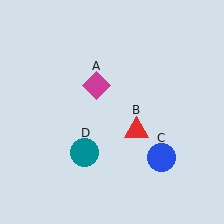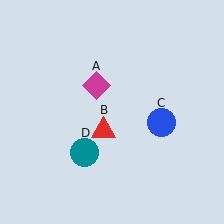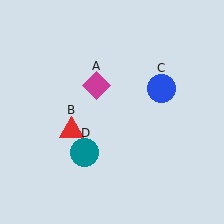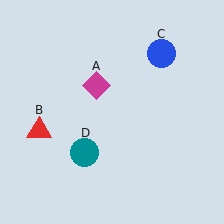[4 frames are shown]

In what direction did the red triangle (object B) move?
The red triangle (object B) moved left.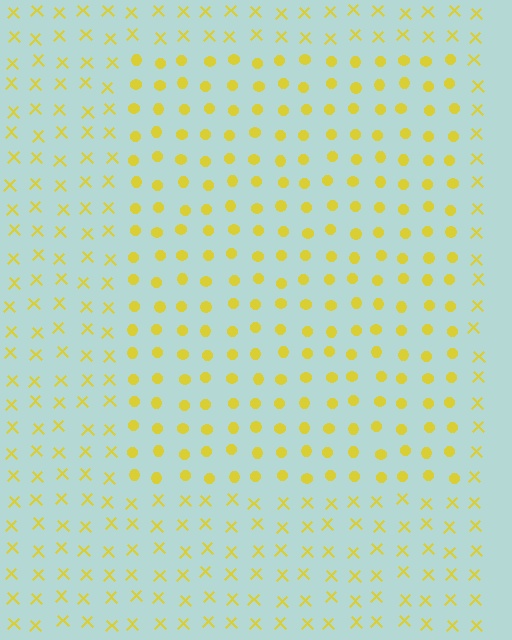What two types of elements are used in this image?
The image uses circles inside the rectangle region and X marks outside it.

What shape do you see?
I see a rectangle.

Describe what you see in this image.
The image is filled with small yellow elements arranged in a uniform grid. A rectangle-shaped region contains circles, while the surrounding area contains X marks. The boundary is defined purely by the change in element shape.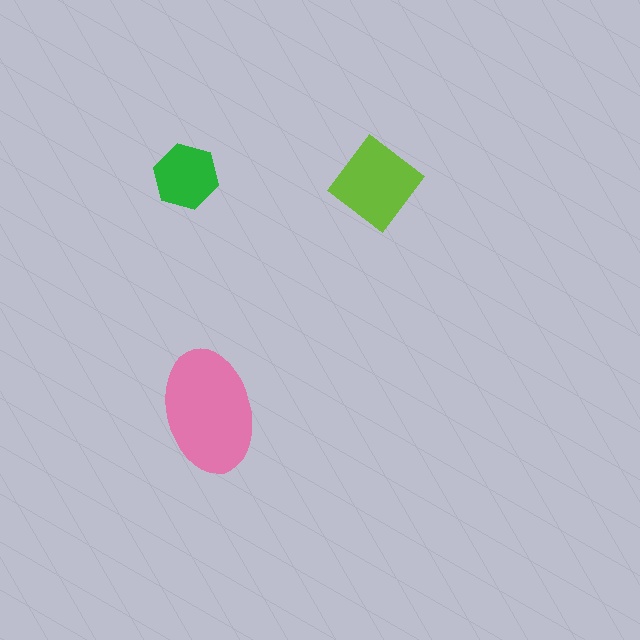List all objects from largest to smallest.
The pink ellipse, the lime diamond, the green hexagon.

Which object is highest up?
The green hexagon is topmost.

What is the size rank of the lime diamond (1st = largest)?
2nd.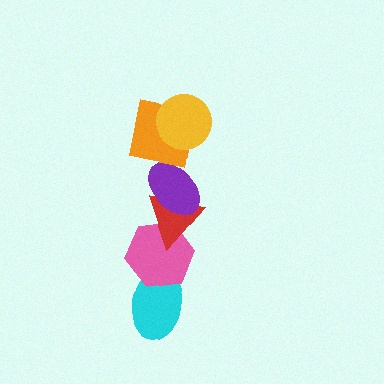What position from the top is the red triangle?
The red triangle is 4th from the top.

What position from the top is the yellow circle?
The yellow circle is 1st from the top.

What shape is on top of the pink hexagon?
The red triangle is on top of the pink hexagon.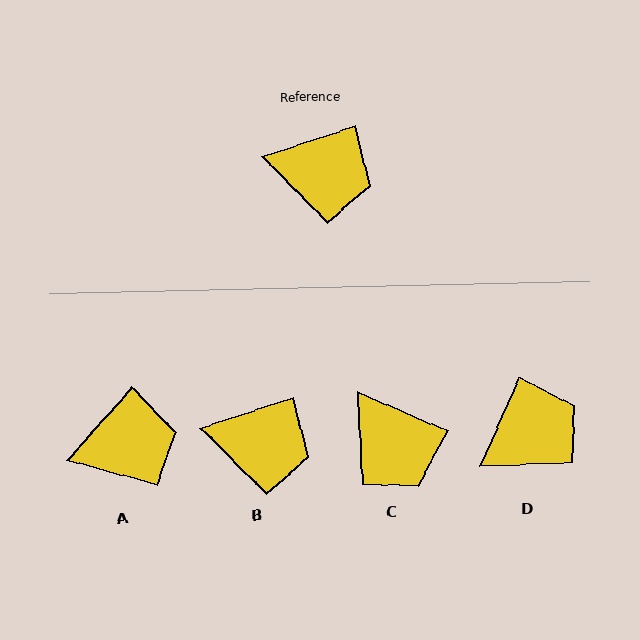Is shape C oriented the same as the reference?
No, it is off by about 42 degrees.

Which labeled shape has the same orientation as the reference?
B.